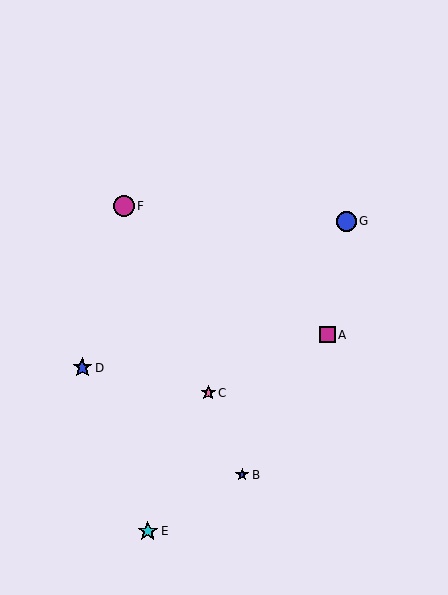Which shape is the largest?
The magenta circle (labeled F) is the largest.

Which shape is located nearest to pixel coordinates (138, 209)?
The magenta circle (labeled F) at (124, 206) is nearest to that location.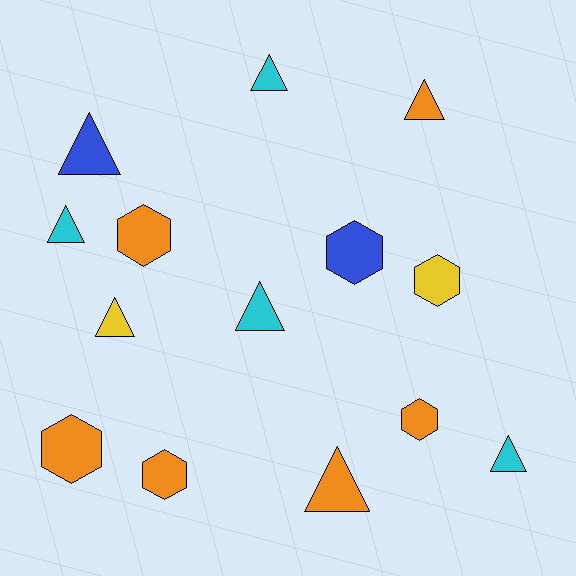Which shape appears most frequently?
Triangle, with 8 objects.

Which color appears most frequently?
Orange, with 6 objects.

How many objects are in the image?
There are 14 objects.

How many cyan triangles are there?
There are 4 cyan triangles.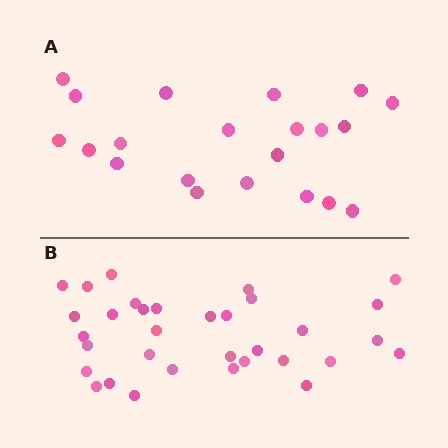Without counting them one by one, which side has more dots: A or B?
Region B (the bottom region) has more dots.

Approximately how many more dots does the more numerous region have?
Region B has roughly 12 or so more dots than region A.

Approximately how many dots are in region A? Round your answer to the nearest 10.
About 20 dots. (The exact count is 21, which rounds to 20.)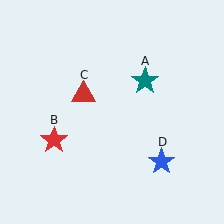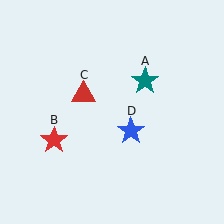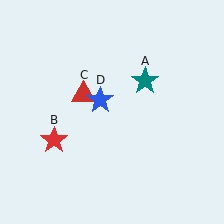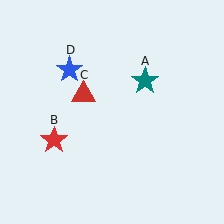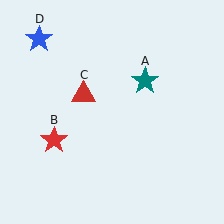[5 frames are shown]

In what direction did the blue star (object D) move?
The blue star (object D) moved up and to the left.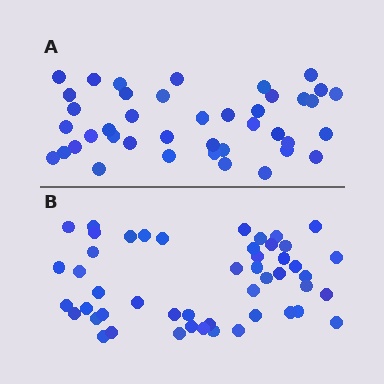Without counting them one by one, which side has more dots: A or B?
Region B (the bottom region) has more dots.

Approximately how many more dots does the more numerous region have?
Region B has roughly 8 or so more dots than region A.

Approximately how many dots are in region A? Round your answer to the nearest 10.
About 40 dots. (The exact count is 41, which rounds to 40.)